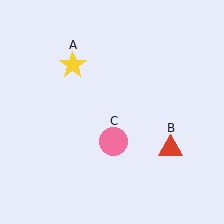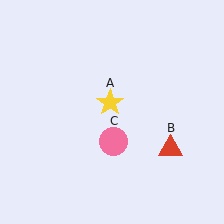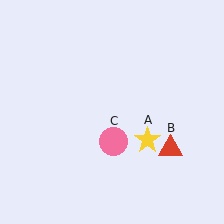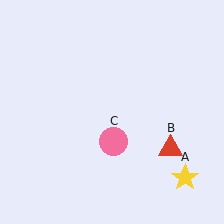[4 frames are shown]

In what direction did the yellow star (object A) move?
The yellow star (object A) moved down and to the right.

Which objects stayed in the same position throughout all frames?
Red triangle (object B) and pink circle (object C) remained stationary.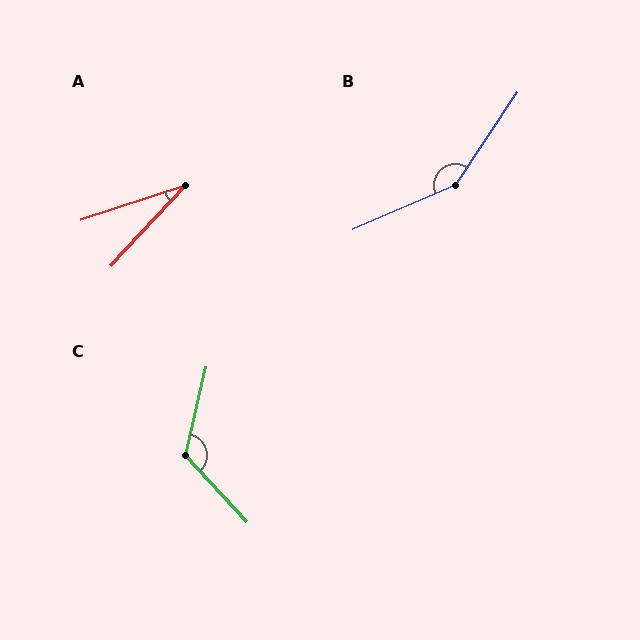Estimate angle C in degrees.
Approximately 124 degrees.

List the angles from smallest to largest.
A (29°), C (124°), B (147°).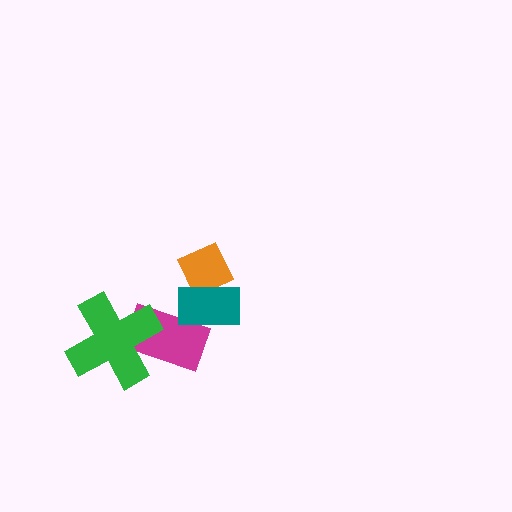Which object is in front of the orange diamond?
The teal rectangle is in front of the orange diamond.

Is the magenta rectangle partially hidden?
Yes, it is partially covered by another shape.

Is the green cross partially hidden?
No, no other shape covers it.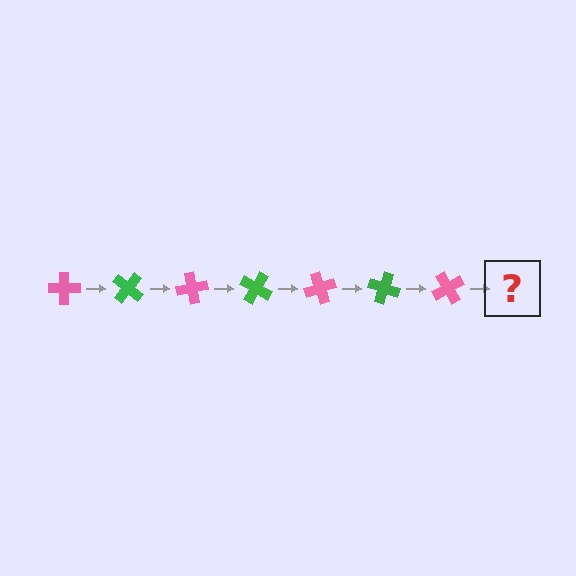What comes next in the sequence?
The next element should be a green cross, rotated 280 degrees from the start.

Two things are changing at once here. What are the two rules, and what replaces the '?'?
The two rules are that it rotates 40 degrees each step and the color cycles through pink and green. The '?' should be a green cross, rotated 280 degrees from the start.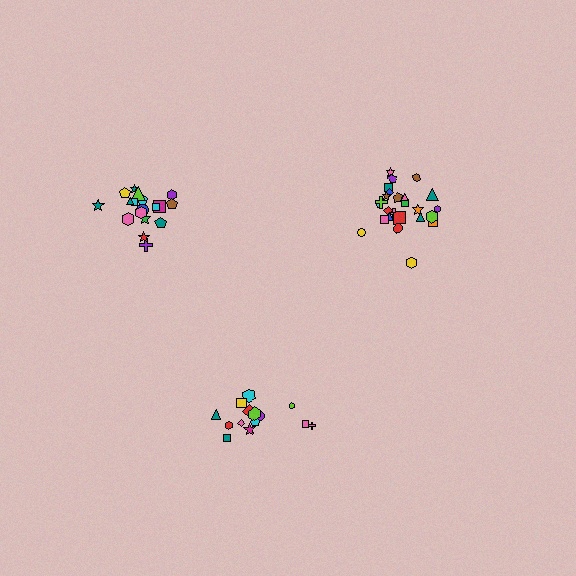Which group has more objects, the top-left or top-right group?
The top-right group.